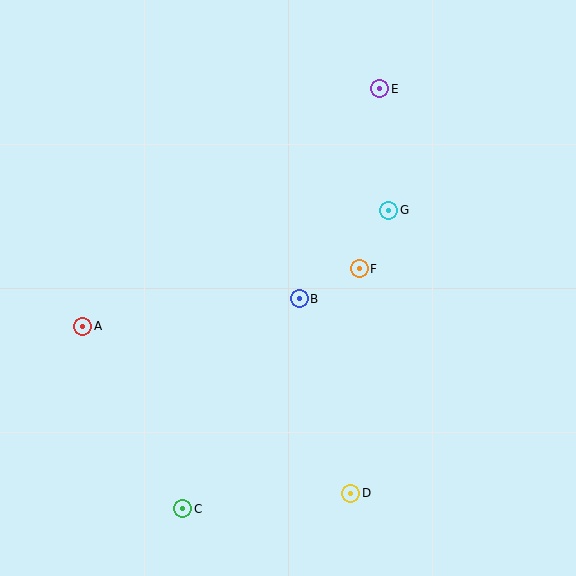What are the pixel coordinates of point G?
Point G is at (389, 210).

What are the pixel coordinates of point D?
Point D is at (351, 493).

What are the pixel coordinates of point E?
Point E is at (380, 89).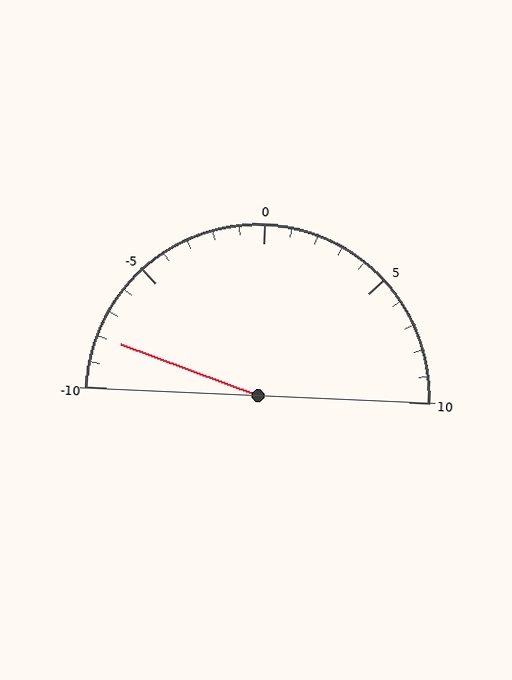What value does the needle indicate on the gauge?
The needle indicates approximately -8.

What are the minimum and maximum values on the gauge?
The gauge ranges from -10 to 10.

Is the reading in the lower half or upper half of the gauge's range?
The reading is in the lower half of the range (-10 to 10).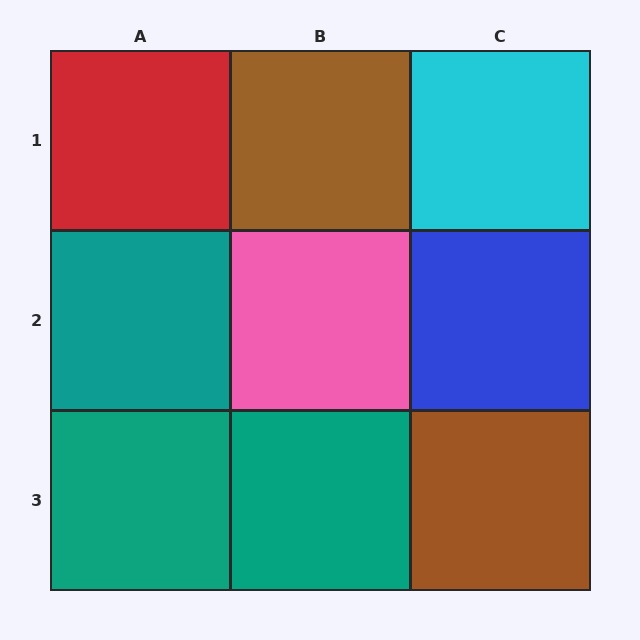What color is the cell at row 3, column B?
Teal.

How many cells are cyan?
1 cell is cyan.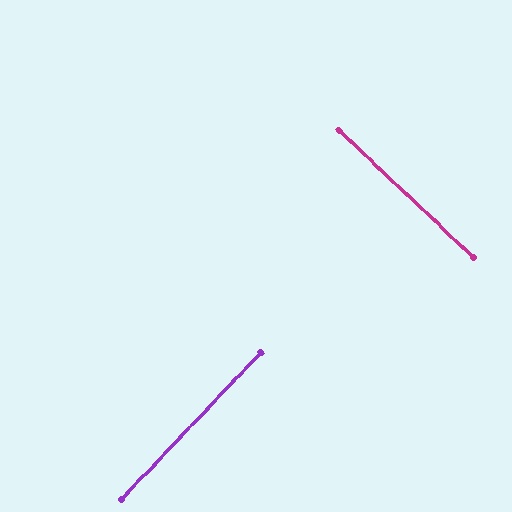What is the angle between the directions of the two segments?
Approximately 90 degrees.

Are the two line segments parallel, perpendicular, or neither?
Perpendicular — they meet at approximately 90°.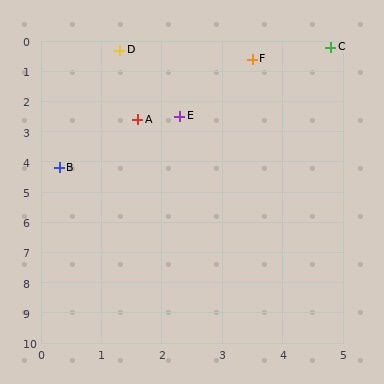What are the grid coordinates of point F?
Point F is at approximately (3.5, 0.6).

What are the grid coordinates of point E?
Point E is at approximately (2.3, 2.5).